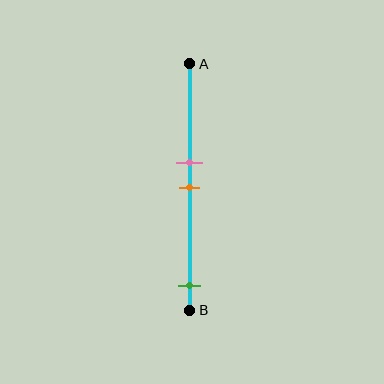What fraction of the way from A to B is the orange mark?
The orange mark is approximately 50% (0.5) of the way from A to B.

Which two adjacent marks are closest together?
The pink and orange marks are the closest adjacent pair.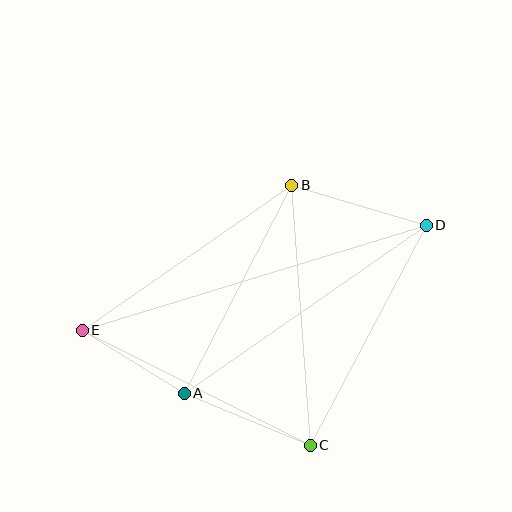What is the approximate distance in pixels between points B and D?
The distance between B and D is approximately 140 pixels.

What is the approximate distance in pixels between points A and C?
The distance between A and C is approximately 136 pixels.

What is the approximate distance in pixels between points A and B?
The distance between A and B is approximately 234 pixels.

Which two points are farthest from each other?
Points D and E are farthest from each other.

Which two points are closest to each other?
Points A and E are closest to each other.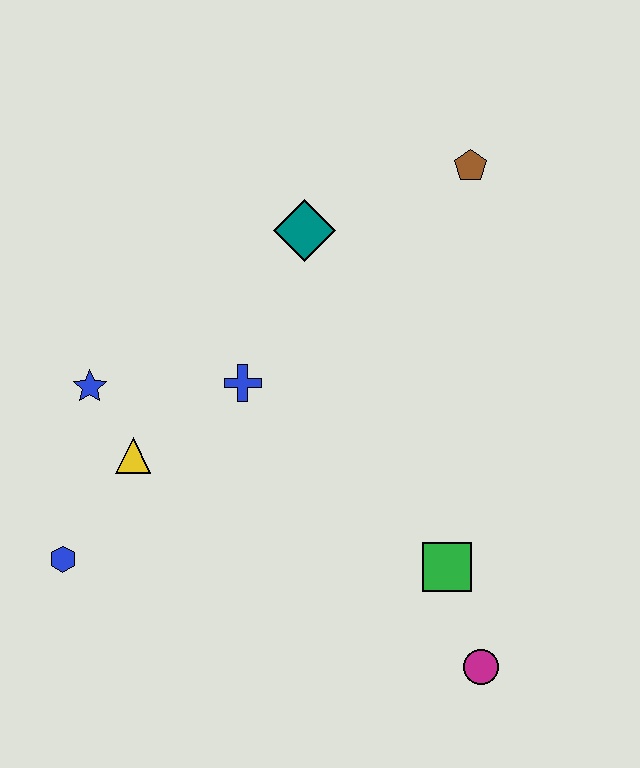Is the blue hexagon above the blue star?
No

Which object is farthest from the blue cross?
The magenta circle is farthest from the blue cross.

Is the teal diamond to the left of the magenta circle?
Yes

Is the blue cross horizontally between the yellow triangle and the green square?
Yes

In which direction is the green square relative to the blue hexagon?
The green square is to the right of the blue hexagon.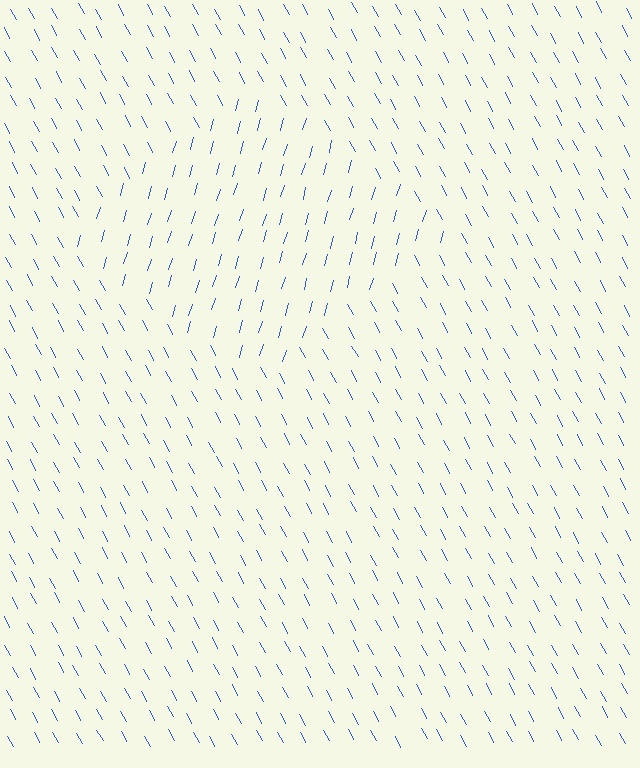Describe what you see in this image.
The image is filled with small blue line segments. A diamond region in the image has lines oriented differently from the surrounding lines, creating a visible texture boundary.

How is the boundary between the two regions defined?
The boundary is defined purely by a change in line orientation (approximately 45 degrees difference). All lines are the same color and thickness.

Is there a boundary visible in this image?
Yes, there is a texture boundary formed by a change in line orientation.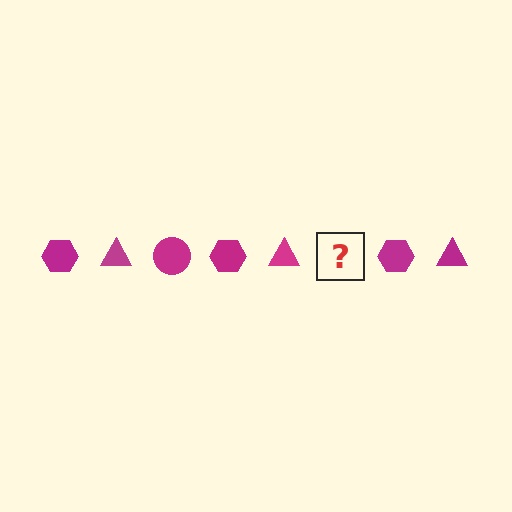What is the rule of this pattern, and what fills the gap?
The rule is that the pattern cycles through hexagon, triangle, circle shapes in magenta. The gap should be filled with a magenta circle.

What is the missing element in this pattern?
The missing element is a magenta circle.